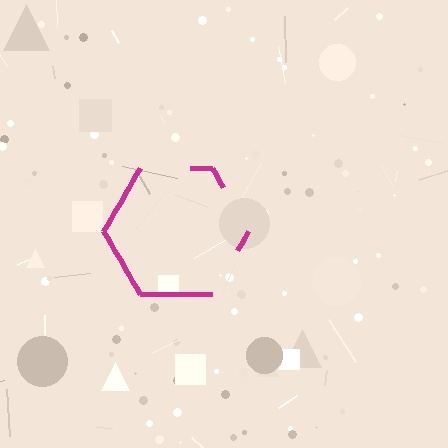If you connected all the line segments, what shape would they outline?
They would outline a hexagon.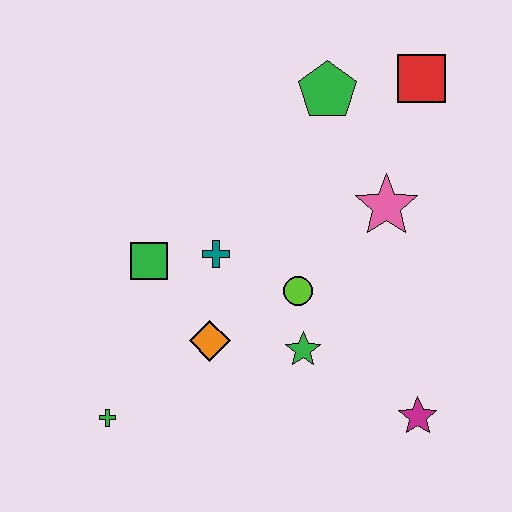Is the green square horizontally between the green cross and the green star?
Yes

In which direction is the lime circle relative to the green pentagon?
The lime circle is below the green pentagon.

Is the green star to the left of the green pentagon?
Yes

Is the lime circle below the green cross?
No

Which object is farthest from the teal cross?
The red square is farthest from the teal cross.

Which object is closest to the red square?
The green pentagon is closest to the red square.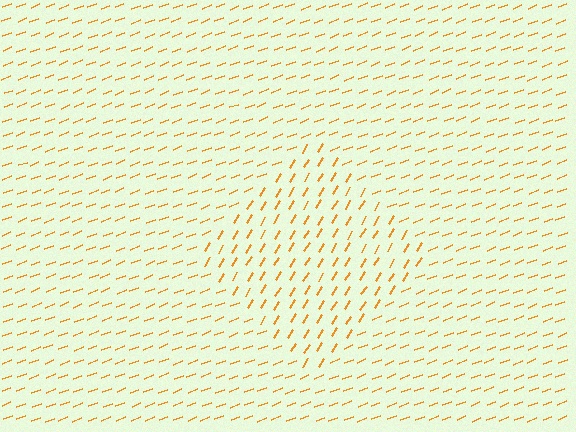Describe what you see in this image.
The image is filled with small orange line segments. A diamond region in the image has lines oriented differently from the surrounding lines, creating a visible texture boundary.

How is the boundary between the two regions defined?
The boundary is defined purely by a change in line orientation (approximately 37 degrees difference). All lines are the same color and thickness.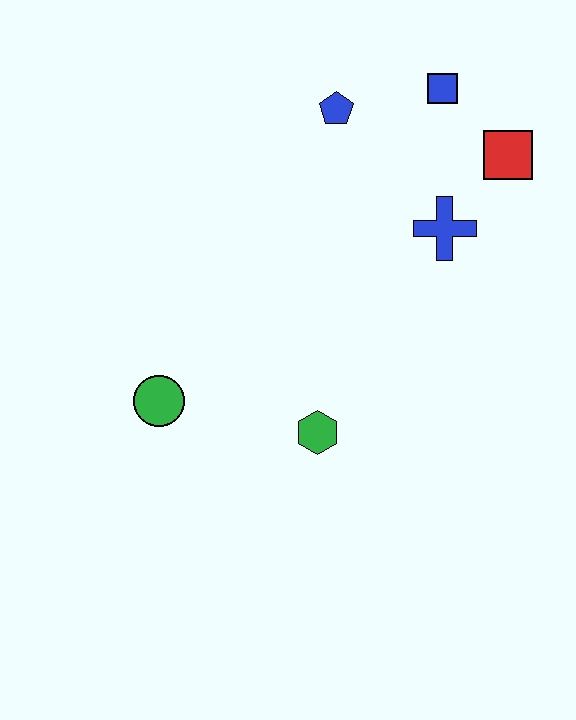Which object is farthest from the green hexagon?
The blue square is farthest from the green hexagon.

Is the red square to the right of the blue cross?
Yes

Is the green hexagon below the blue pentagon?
Yes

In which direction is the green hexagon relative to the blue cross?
The green hexagon is below the blue cross.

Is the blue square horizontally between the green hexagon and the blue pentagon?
No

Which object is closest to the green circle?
The green hexagon is closest to the green circle.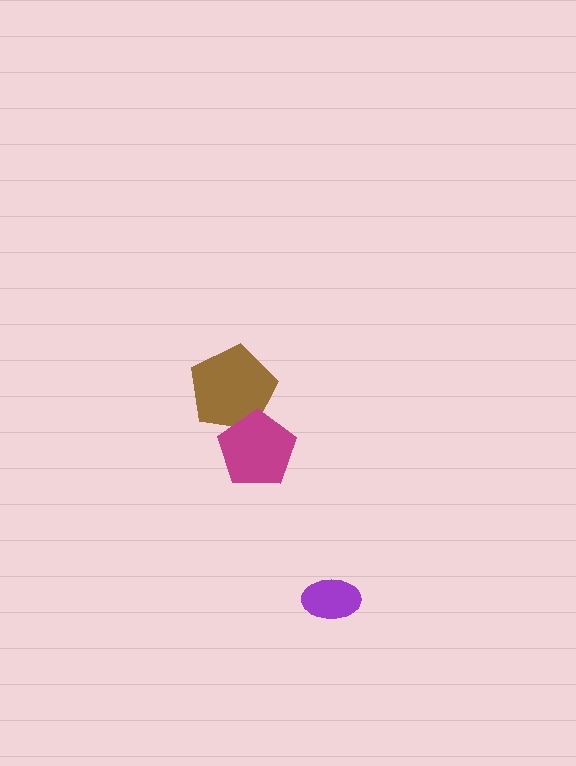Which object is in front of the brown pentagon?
The magenta pentagon is in front of the brown pentagon.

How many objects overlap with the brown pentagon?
1 object overlaps with the brown pentagon.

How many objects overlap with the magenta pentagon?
1 object overlaps with the magenta pentagon.